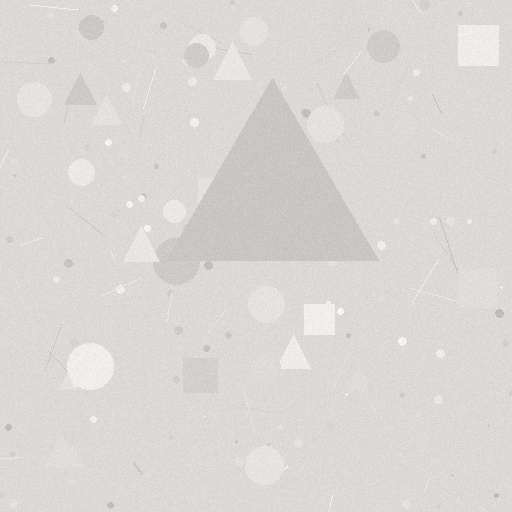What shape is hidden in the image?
A triangle is hidden in the image.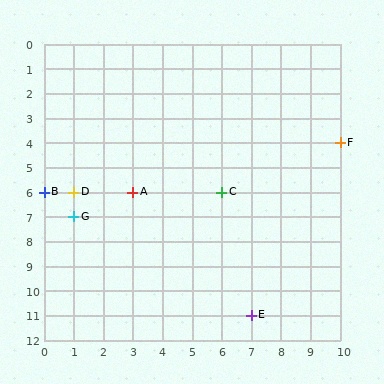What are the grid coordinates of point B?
Point B is at grid coordinates (0, 6).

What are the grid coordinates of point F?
Point F is at grid coordinates (10, 4).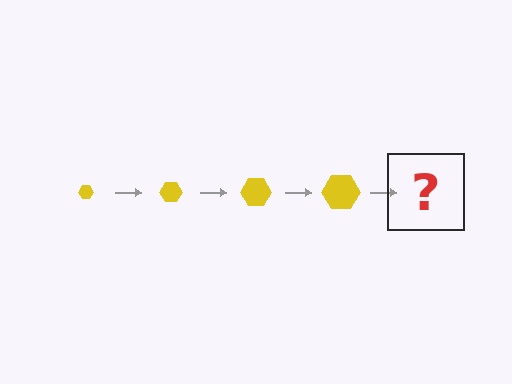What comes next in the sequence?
The next element should be a yellow hexagon, larger than the previous one.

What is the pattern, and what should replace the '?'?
The pattern is that the hexagon gets progressively larger each step. The '?' should be a yellow hexagon, larger than the previous one.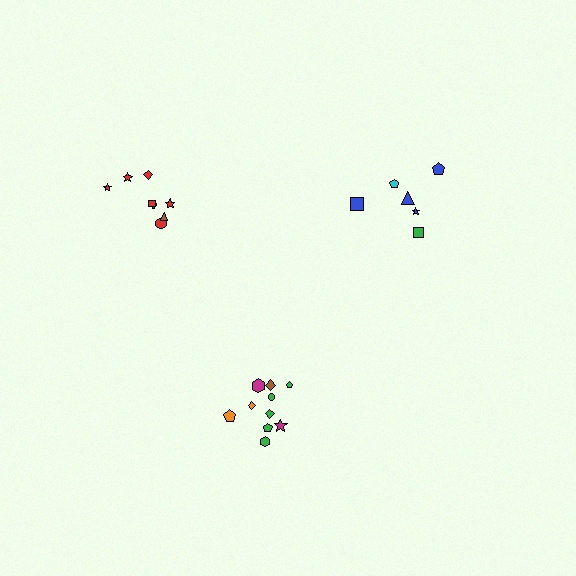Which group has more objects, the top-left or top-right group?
The top-left group.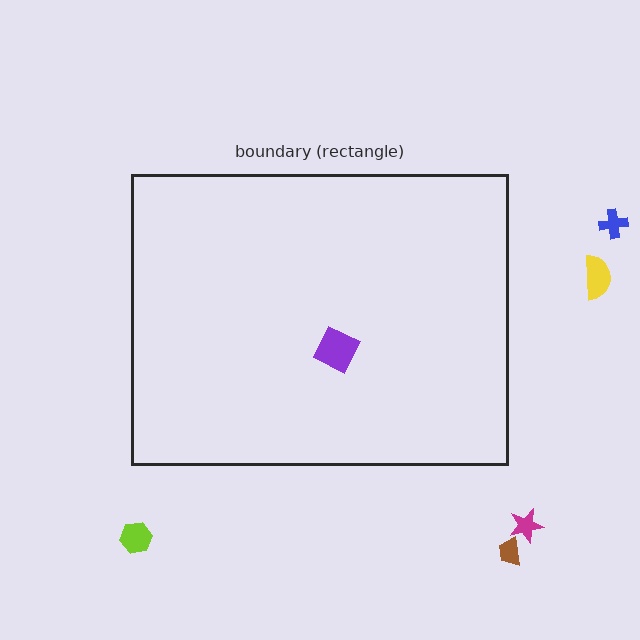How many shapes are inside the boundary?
1 inside, 5 outside.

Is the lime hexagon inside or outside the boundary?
Outside.